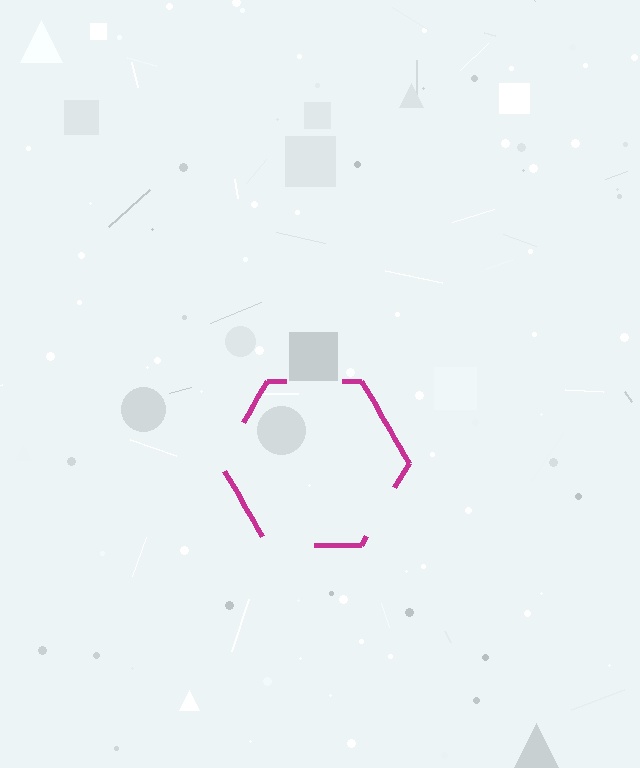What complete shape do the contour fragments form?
The contour fragments form a hexagon.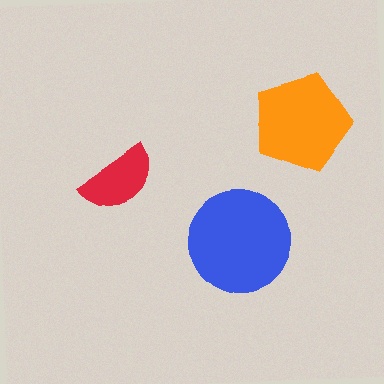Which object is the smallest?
The red semicircle.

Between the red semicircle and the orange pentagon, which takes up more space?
The orange pentagon.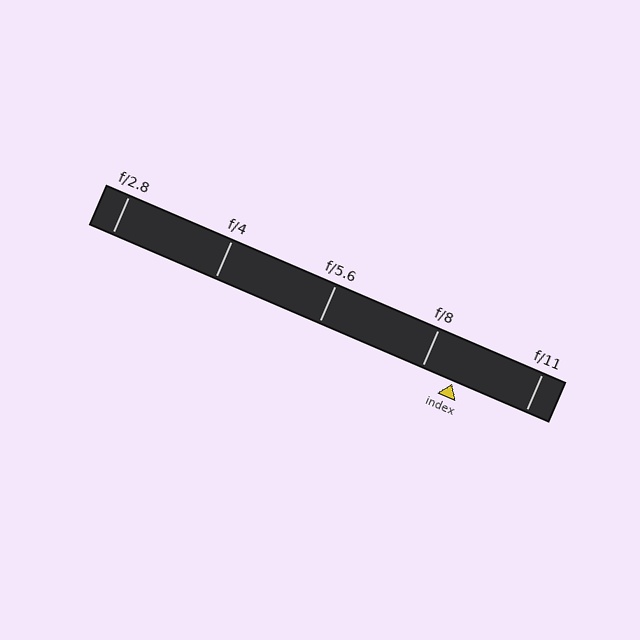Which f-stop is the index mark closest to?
The index mark is closest to f/8.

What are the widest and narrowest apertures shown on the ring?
The widest aperture shown is f/2.8 and the narrowest is f/11.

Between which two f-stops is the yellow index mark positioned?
The index mark is between f/8 and f/11.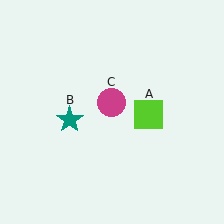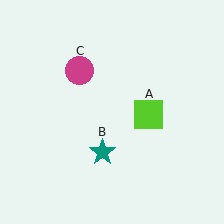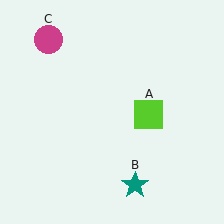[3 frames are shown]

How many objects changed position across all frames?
2 objects changed position: teal star (object B), magenta circle (object C).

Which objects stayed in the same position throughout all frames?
Lime square (object A) remained stationary.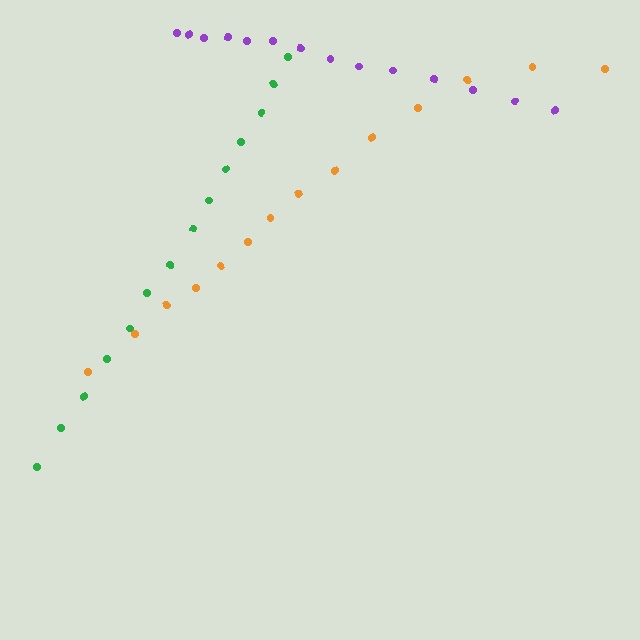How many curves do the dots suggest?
There are 3 distinct paths.